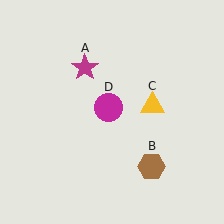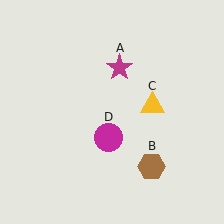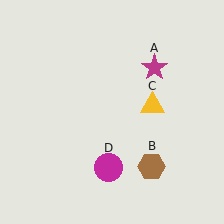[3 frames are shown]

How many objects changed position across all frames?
2 objects changed position: magenta star (object A), magenta circle (object D).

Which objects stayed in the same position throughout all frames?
Brown hexagon (object B) and yellow triangle (object C) remained stationary.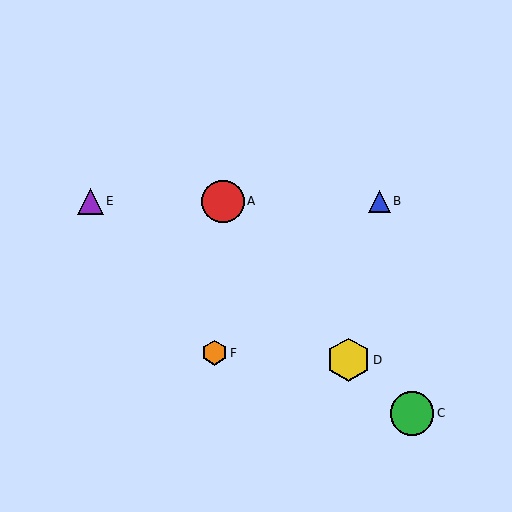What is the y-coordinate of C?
Object C is at y≈413.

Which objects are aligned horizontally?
Objects A, B, E are aligned horizontally.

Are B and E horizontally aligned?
Yes, both are at y≈201.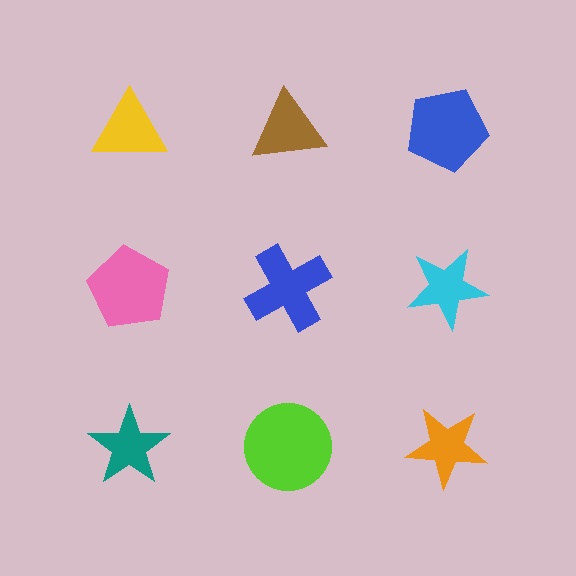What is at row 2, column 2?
A blue cross.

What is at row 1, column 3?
A blue pentagon.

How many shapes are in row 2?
3 shapes.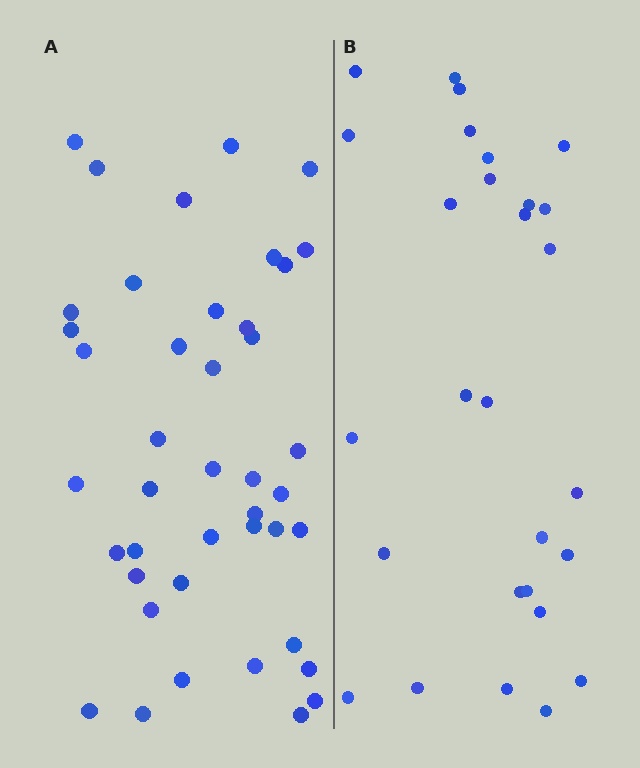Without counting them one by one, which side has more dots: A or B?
Region A (the left region) has more dots.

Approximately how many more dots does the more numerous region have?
Region A has approximately 15 more dots than region B.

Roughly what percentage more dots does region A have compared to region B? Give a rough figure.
About 50% more.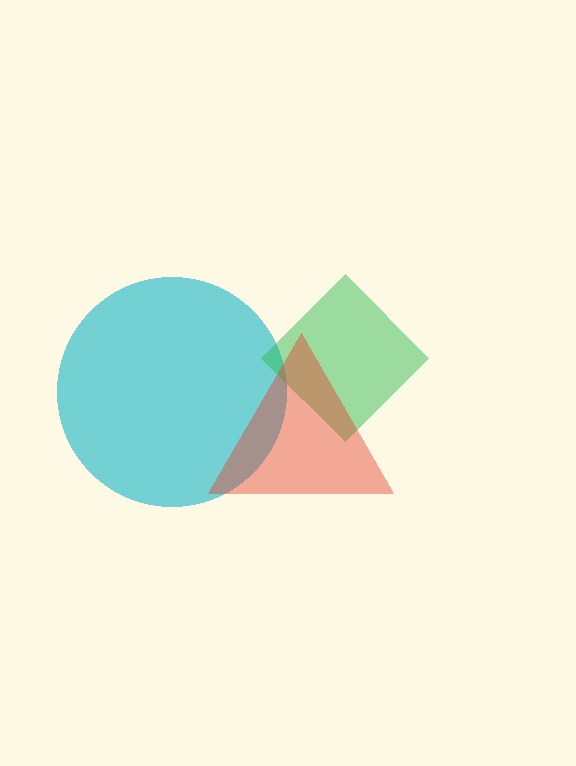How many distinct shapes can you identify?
There are 3 distinct shapes: a cyan circle, a green diamond, a red triangle.